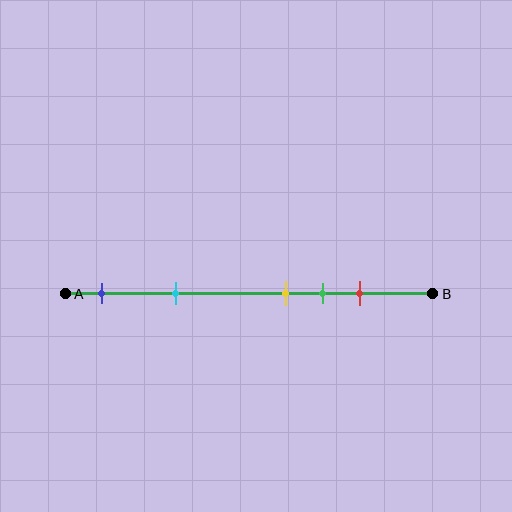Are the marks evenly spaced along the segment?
No, the marks are not evenly spaced.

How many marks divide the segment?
There are 5 marks dividing the segment.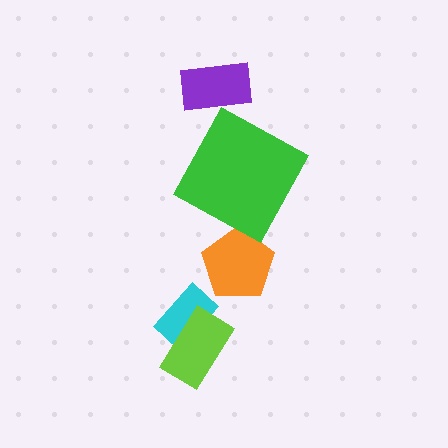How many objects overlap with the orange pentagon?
0 objects overlap with the orange pentagon.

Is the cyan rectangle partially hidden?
Yes, it is partially covered by another shape.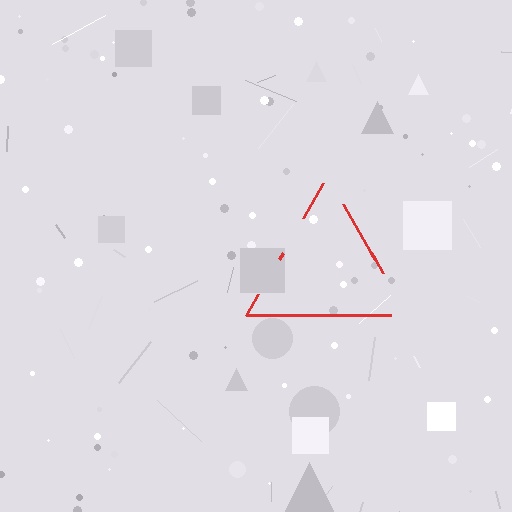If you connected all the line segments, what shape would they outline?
They would outline a triangle.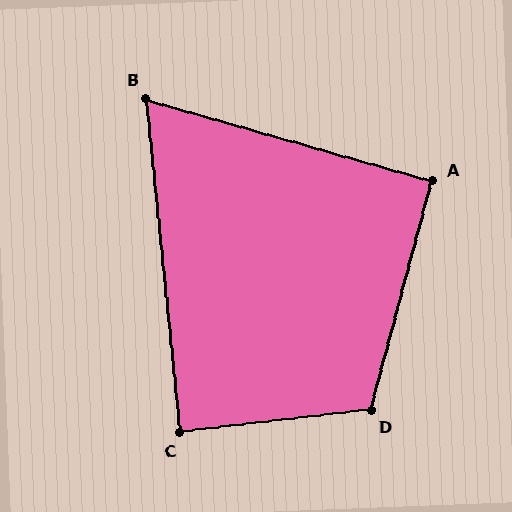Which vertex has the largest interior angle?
D, at approximately 112 degrees.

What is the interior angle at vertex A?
Approximately 91 degrees (approximately right).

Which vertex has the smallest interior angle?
B, at approximately 68 degrees.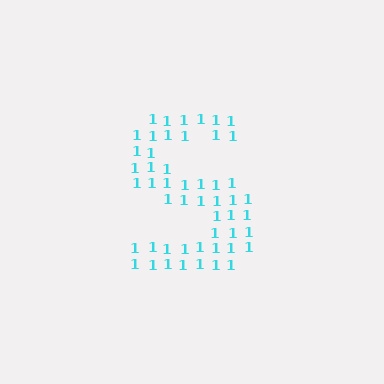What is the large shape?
The large shape is the letter S.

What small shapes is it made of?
It is made of small digit 1's.